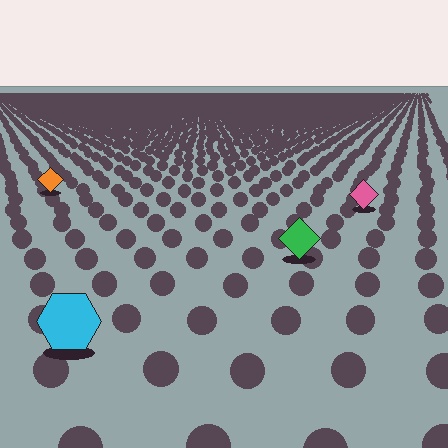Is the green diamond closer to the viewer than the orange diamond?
Yes. The green diamond is closer — you can tell from the texture gradient: the ground texture is coarser near it.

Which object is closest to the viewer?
The cyan hexagon is closest. The texture marks near it are larger and more spread out.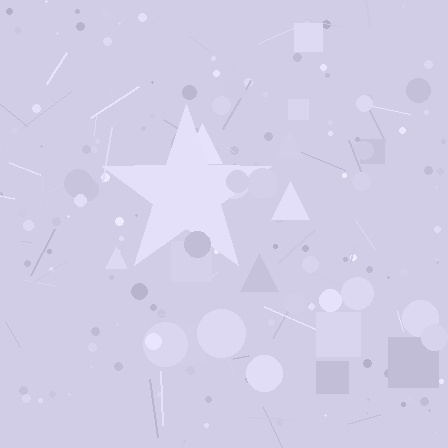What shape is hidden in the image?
A star is hidden in the image.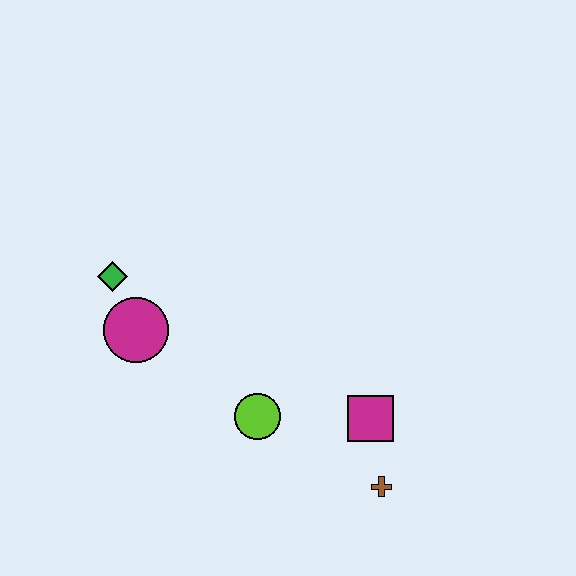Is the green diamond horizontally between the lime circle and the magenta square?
No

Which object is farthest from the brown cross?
The green diamond is farthest from the brown cross.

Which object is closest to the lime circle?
The magenta square is closest to the lime circle.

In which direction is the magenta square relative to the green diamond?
The magenta square is to the right of the green diamond.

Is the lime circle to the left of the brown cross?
Yes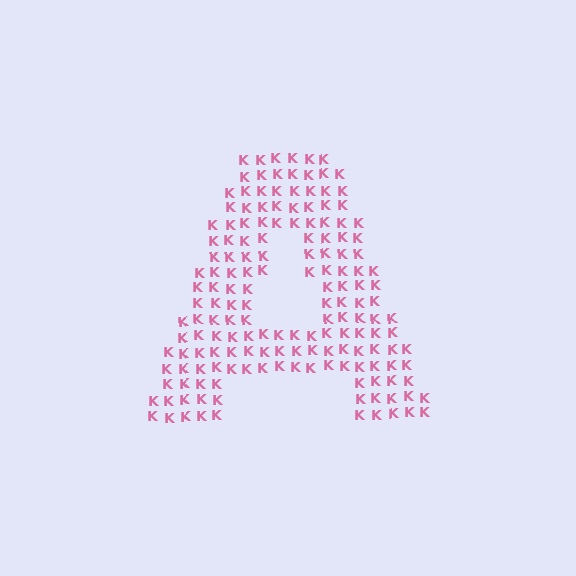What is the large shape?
The large shape is the letter A.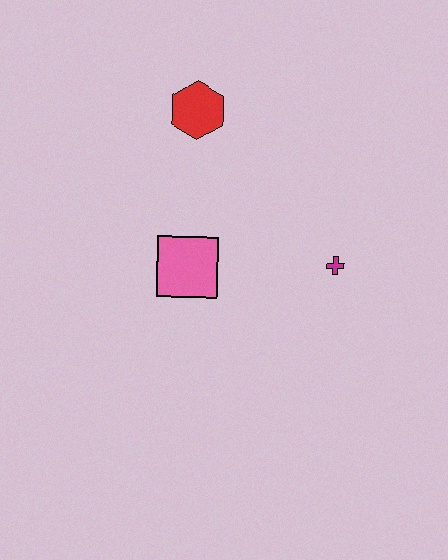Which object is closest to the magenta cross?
The pink square is closest to the magenta cross.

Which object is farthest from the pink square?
The red hexagon is farthest from the pink square.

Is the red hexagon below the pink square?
No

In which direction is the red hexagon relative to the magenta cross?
The red hexagon is above the magenta cross.